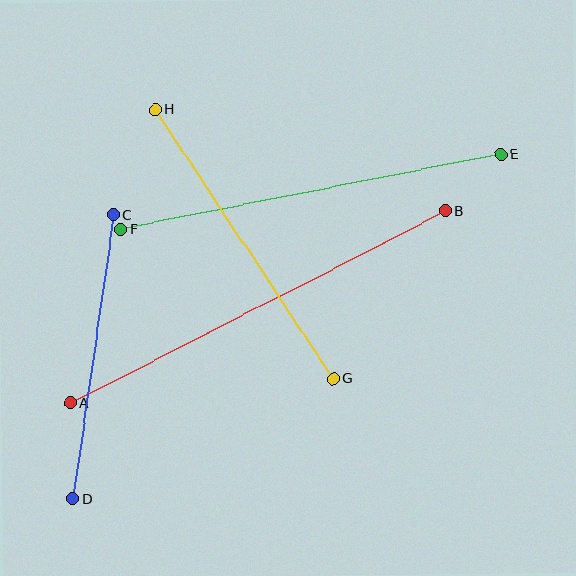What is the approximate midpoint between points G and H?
The midpoint is at approximately (244, 244) pixels.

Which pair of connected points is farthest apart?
Points A and B are farthest apart.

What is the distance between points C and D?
The distance is approximately 287 pixels.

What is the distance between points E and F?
The distance is approximately 387 pixels.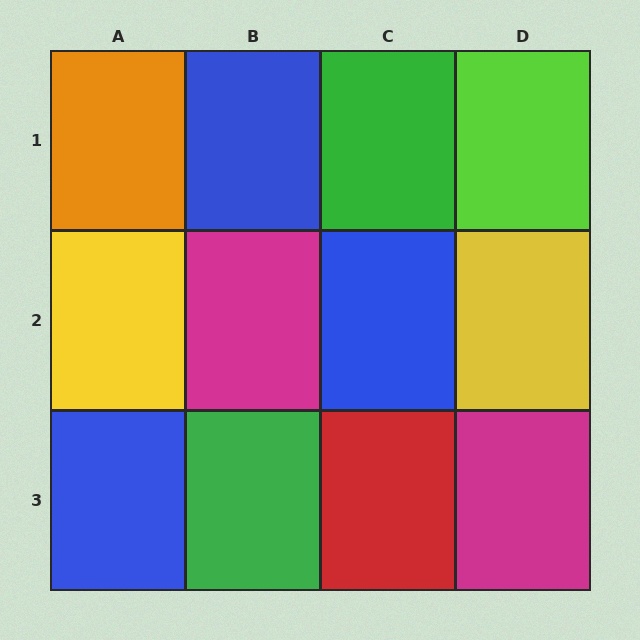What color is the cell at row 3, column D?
Magenta.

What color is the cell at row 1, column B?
Blue.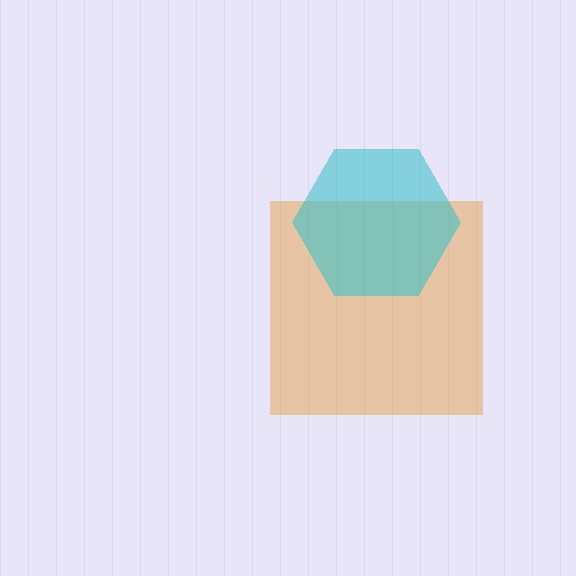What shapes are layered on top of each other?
The layered shapes are: an orange square, a cyan hexagon.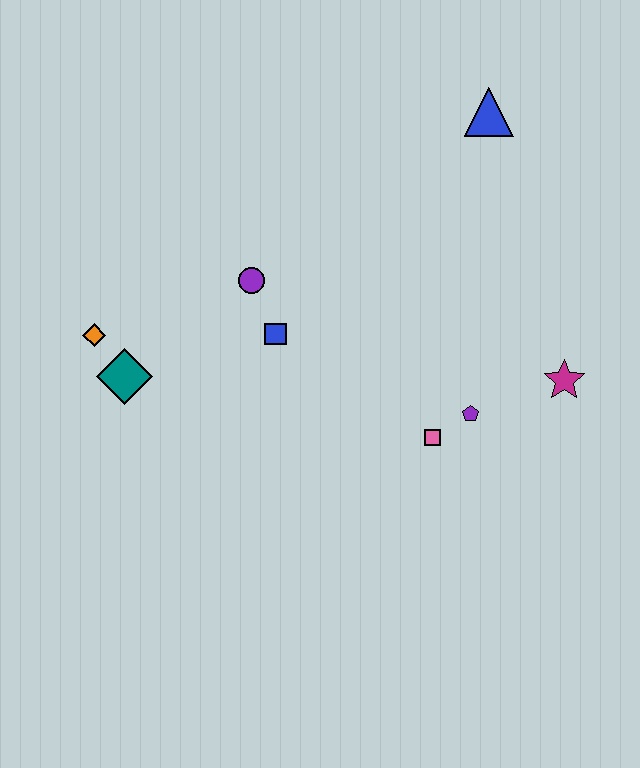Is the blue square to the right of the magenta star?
No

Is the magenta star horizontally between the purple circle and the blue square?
No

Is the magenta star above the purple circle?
No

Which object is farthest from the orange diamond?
The magenta star is farthest from the orange diamond.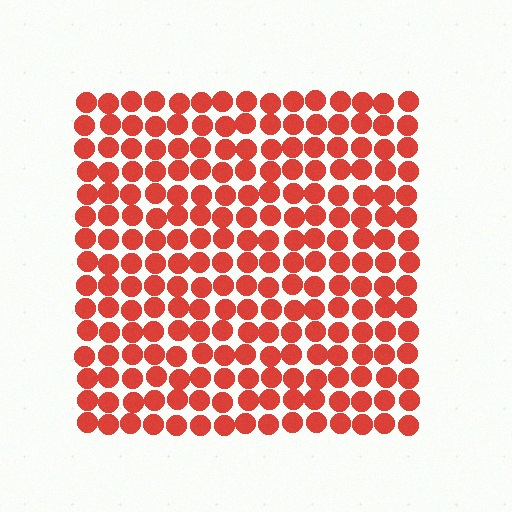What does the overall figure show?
The overall figure shows a square.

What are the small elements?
The small elements are circles.